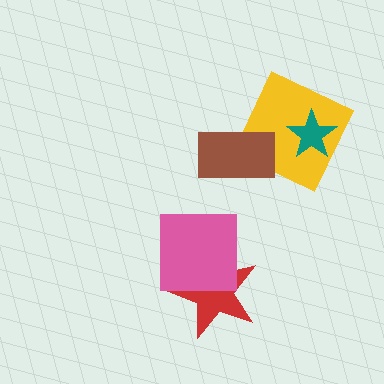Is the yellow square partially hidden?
Yes, it is partially covered by another shape.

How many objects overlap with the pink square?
1 object overlaps with the pink square.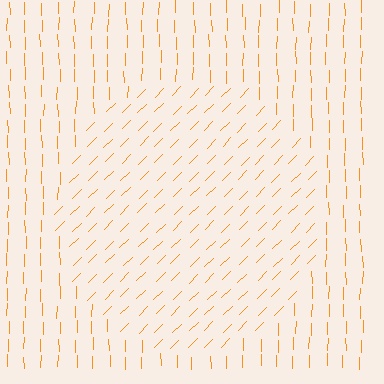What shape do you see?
I see a circle.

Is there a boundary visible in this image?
Yes, there is a texture boundary formed by a change in line orientation.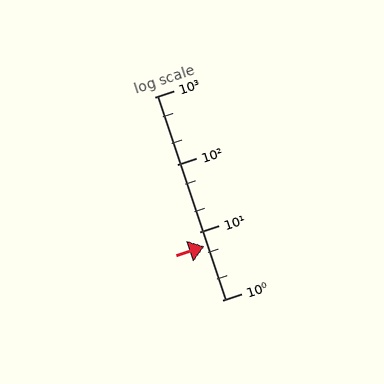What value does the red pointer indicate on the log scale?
The pointer indicates approximately 6.1.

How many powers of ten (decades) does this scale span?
The scale spans 3 decades, from 1 to 1000.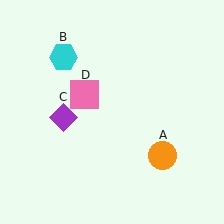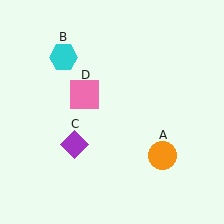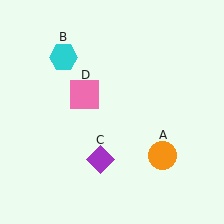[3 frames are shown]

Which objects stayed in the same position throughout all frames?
Orange circle (object A) and cyan hexagon (object B) and pink square (object D) remained stationary.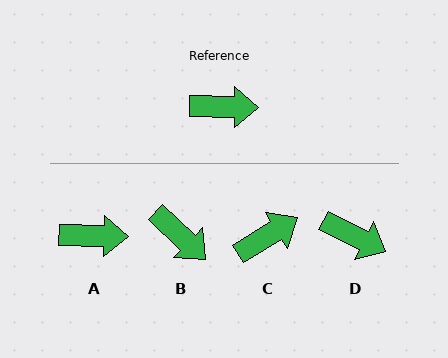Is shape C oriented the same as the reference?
No, it is off by about 33 degrees.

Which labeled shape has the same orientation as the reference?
A.